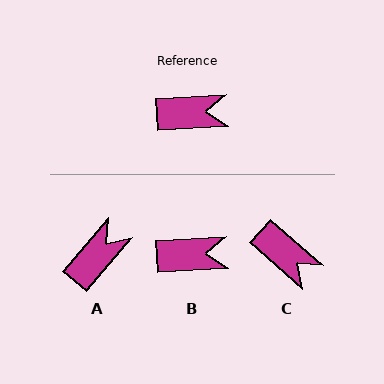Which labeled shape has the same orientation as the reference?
B.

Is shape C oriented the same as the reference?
No, it is off by about 44 degrees.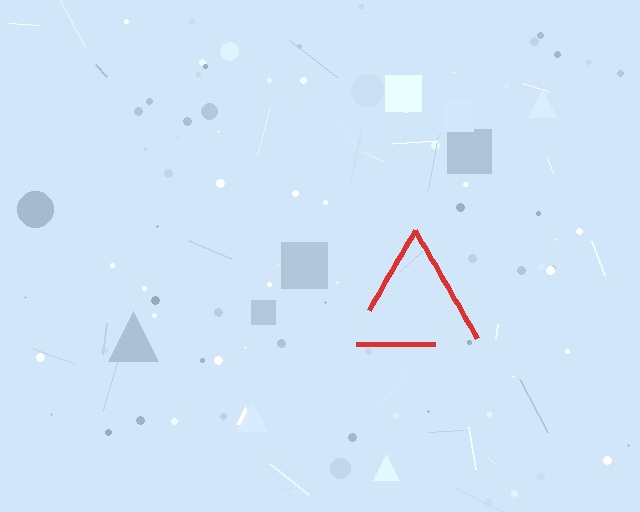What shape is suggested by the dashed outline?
The dashed outline suggests a triangle.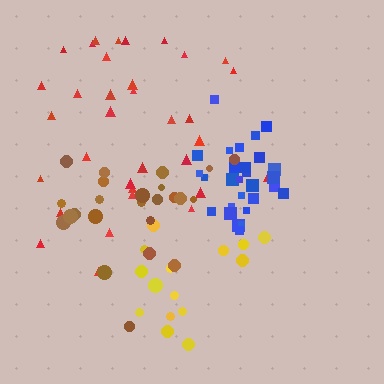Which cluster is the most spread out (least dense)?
Yellow.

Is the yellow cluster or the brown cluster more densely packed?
Brown.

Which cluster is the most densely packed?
Blue.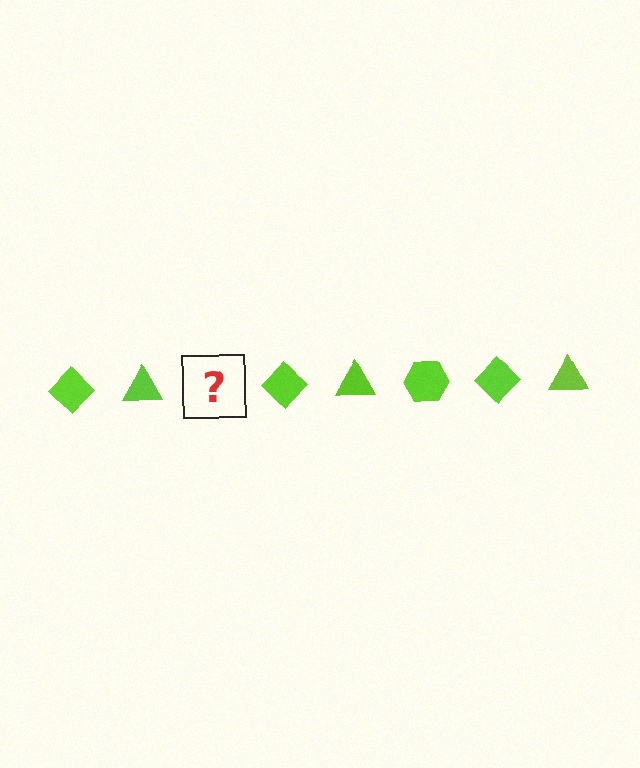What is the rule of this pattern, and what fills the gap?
The rule is that the pattern cycles through diamond, triangle, hexagon shapes in lime. The gap should be filled with a lime hexagon.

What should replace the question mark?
The question mark should be replaced with a lime hexagon.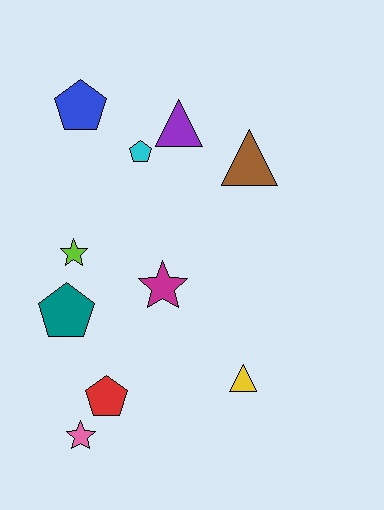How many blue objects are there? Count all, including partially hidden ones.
There is 1 blue object.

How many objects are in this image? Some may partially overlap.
There are 10 objects.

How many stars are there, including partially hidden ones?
There are 3 stars.